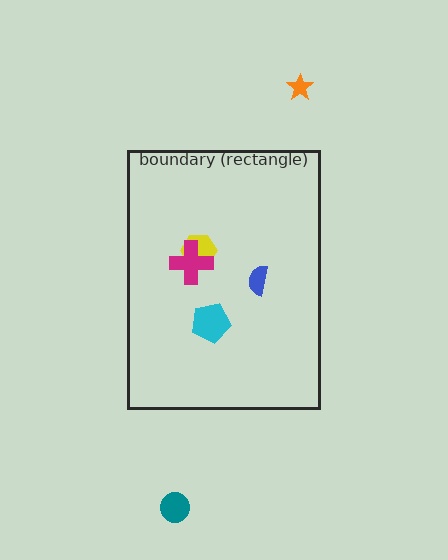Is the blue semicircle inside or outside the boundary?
Inside.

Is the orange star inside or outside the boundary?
Outside.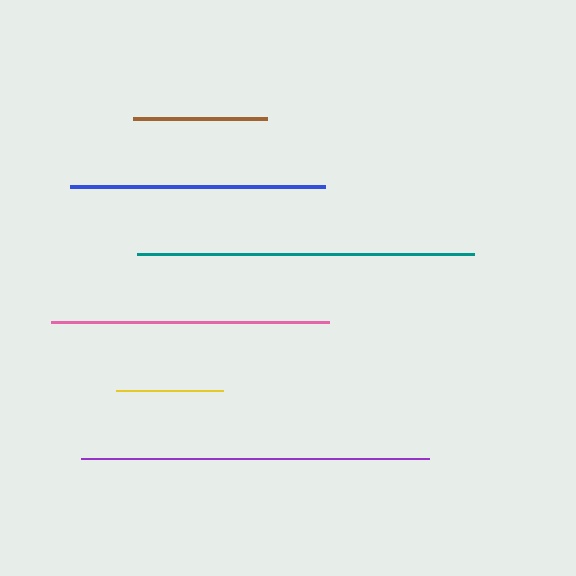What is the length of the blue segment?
The blue segment is approximately 256 pixels long.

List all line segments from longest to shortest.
From longest to shortest: purple, teal, pink, blue, brown, yellow.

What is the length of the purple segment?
The purple segment is approximately 348 pixels long.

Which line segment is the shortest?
The yellow line is the shortest at approximately 108 pixels.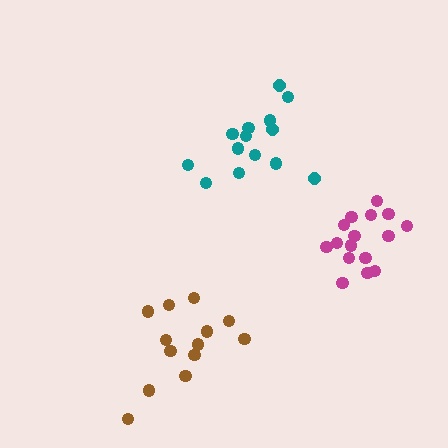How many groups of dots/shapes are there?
There are 3 groups.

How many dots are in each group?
Group 1: 14 dots, Group 2: 16 dots, Group 3: 13 dots (43 total).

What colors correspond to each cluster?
The clusters are colored: teal, magenta, brown.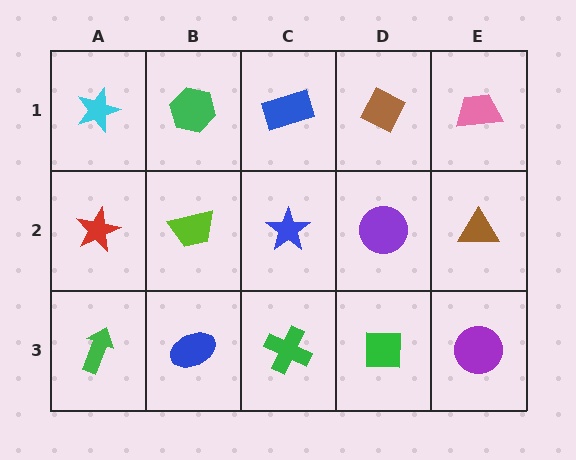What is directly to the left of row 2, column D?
A blue star.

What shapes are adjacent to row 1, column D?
A purple circle (row 2, column D), a blue rectangle (row 1, column C), a pink trapezoid (row 1, column E).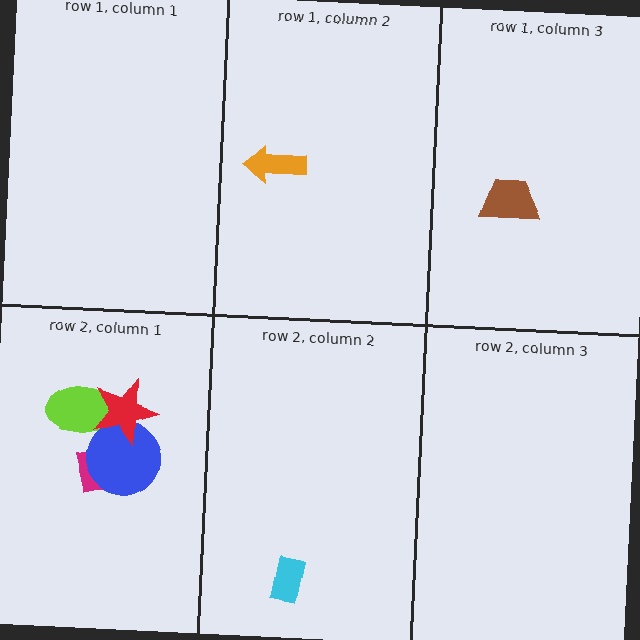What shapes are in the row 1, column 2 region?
The orange arrow.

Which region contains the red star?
The row 2, column 1 region.